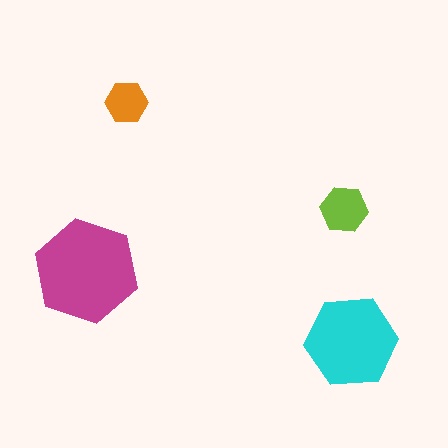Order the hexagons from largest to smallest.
the magenta one, the cyan one, the lime one, the orange one.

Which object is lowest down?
The cyan hexagon is bottommost.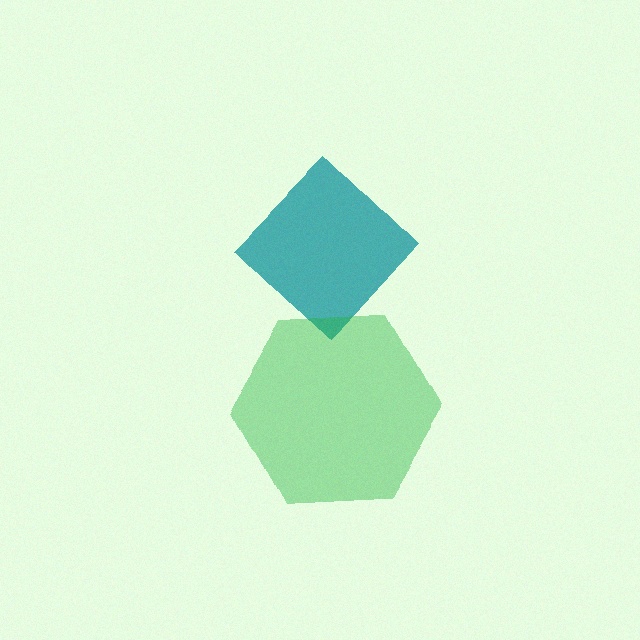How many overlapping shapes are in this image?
There are 2 overlapping shapes in the image.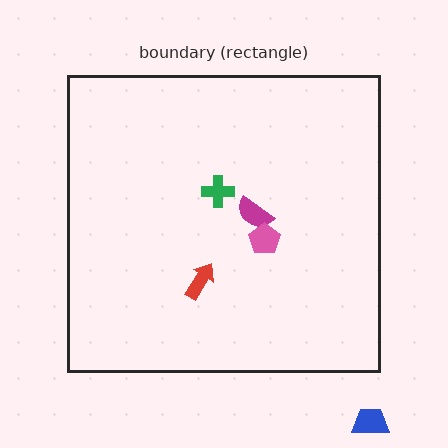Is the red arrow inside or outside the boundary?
Inside.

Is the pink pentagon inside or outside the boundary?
Inside.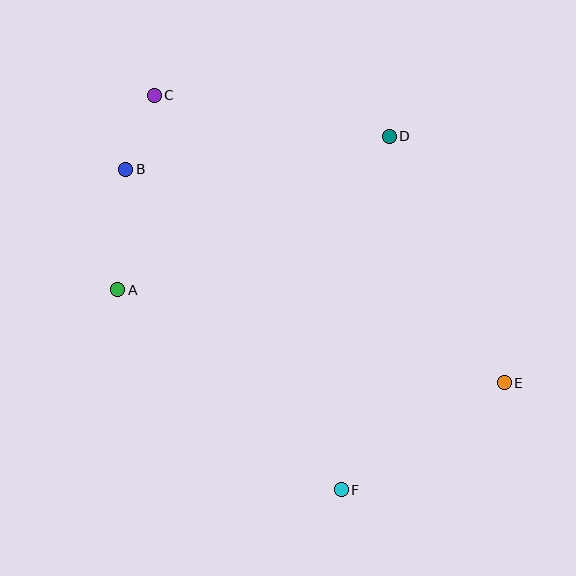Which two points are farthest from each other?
Points C and E are farthest from each other.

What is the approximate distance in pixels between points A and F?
The distance between A and F is approximately 300 pixels.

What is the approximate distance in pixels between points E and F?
The distance between E and F is approximately 195 pixels.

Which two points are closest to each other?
Points B and C are closest to each other.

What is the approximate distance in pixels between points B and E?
The distance between B and E is approximately 435 pixels.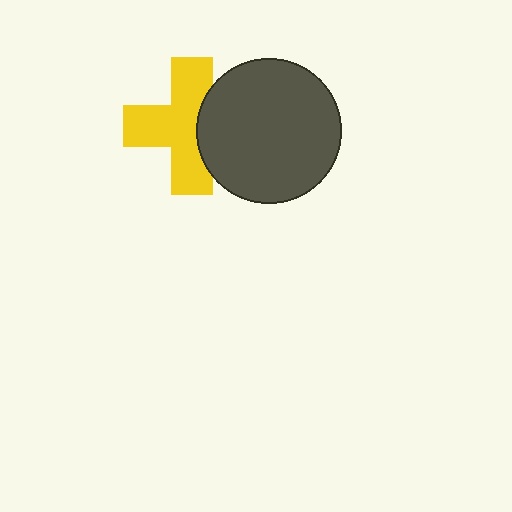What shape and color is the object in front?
The object in front is a dark gray circle.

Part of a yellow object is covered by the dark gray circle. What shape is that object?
It is a cross.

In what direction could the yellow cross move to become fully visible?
The yellow cross could move left. That would shift it out from behind the dark gray circle entirely.